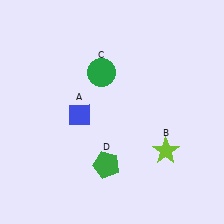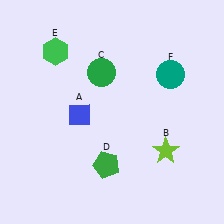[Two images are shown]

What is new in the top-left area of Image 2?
A green hexagon (E) was added in the top-left area of Image 2.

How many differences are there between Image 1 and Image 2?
There are 2 differences between the two images.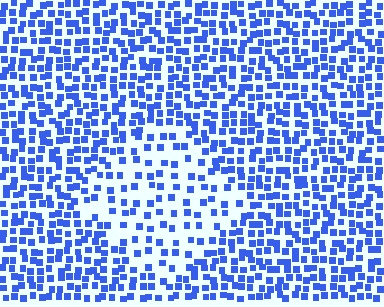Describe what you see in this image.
The image contains small blue elements arranged at two different densities. A diamond-shaped region is visible where the elements are less densely packed than the surrounding area.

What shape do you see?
I see a diamond.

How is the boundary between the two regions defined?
The boundary is defined by a change in element density (approximately 2.0x ratio). All elements are the same color, size, and shape.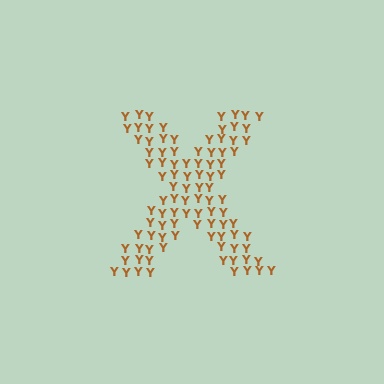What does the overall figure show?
The overall figure shows the letter X.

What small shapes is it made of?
It is made of small letter Y's.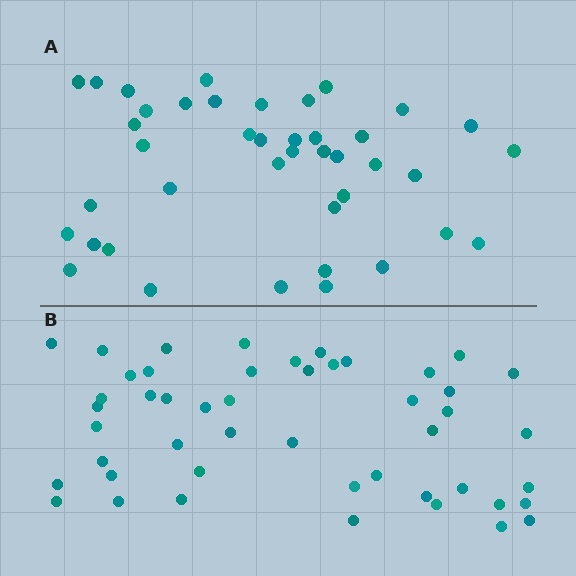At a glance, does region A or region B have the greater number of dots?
Region B (the bottom region) has more dots.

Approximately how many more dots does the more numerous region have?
Region B has roughly 8 or so more dots than region A.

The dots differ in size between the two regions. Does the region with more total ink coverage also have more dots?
No. Region A has more total ink coverage because its dots are larger, but region B actually contains more individual dots. Total area can be misleading — the number of items is what matters here.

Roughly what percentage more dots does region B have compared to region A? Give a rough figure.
About 15% more.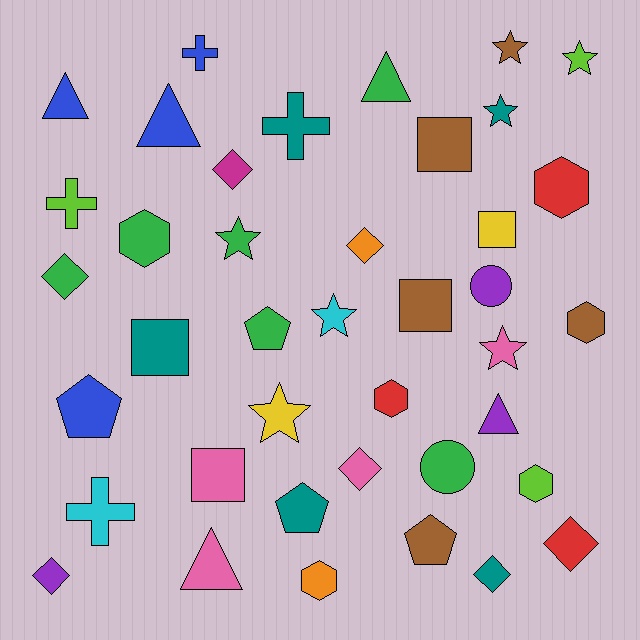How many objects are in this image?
There are 40 objects.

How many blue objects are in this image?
There are 4 blue objects.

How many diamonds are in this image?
There are 7 diamonds.